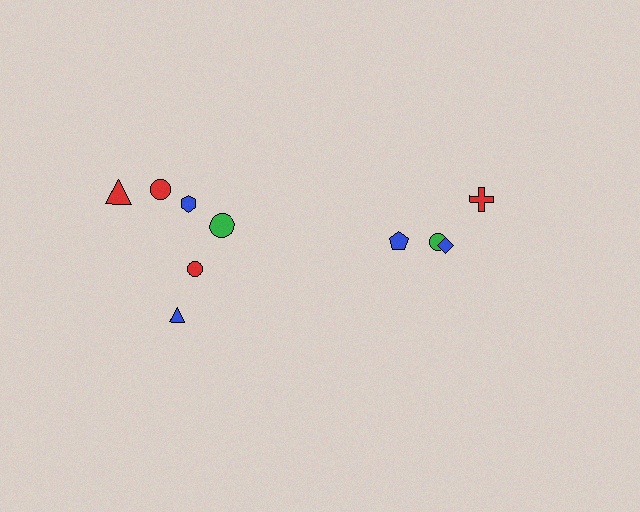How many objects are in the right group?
There are 4 objects.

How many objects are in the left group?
There are 6 objects.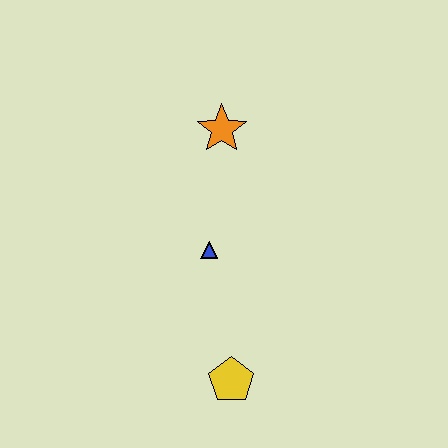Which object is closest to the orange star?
The blue triangle is closest to the orange star.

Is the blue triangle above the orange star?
No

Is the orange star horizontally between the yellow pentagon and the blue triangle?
Yes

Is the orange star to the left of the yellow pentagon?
Yes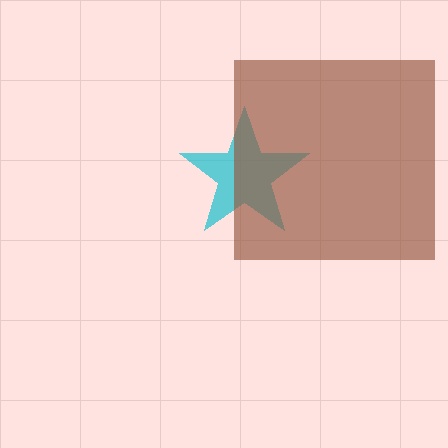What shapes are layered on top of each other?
The layered shapes are: a cyan star, a brown square.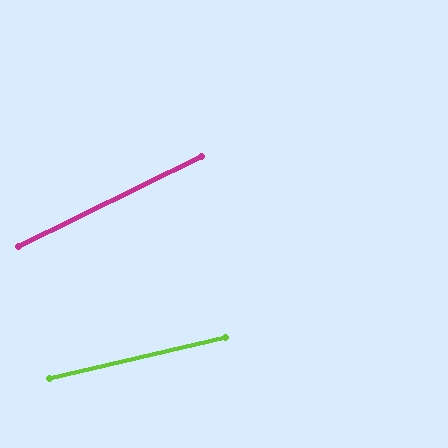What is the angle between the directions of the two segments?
Approximately 13 degrees.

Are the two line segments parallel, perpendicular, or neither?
Neither parallel nor perpendicular — they differ by about 13°.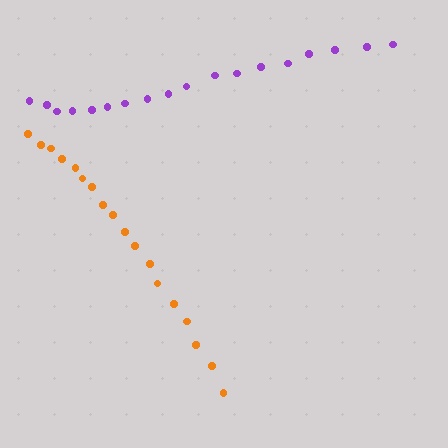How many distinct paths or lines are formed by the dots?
There are 2 distinct paths.